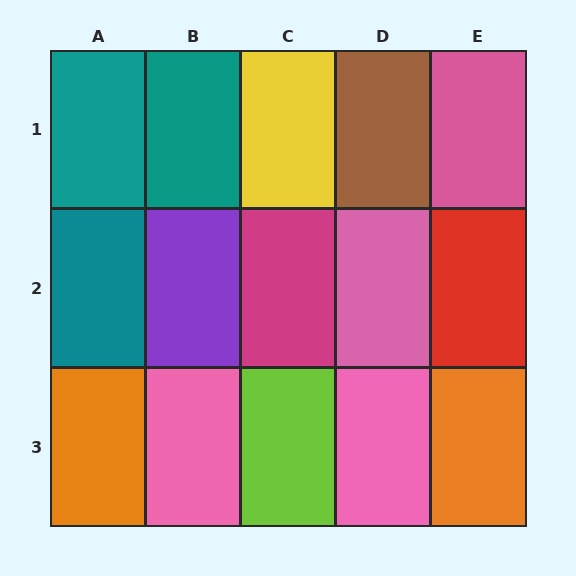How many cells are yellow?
1 cell is yellow.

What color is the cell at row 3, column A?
Orange.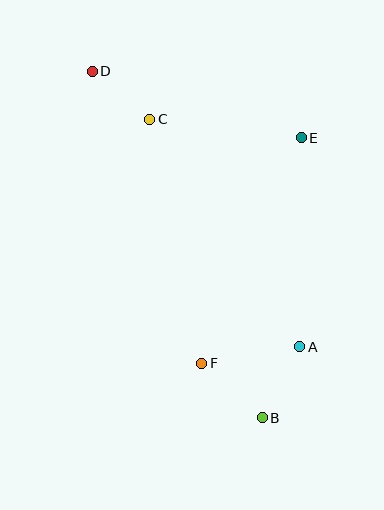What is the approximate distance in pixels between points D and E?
The distance between D and E is approximately 219 pixels.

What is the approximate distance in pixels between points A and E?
The distance between A and E is approximately 209 pixels.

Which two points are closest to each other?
Points C and D are closest to each other.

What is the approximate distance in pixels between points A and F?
The distance between A and F is approximately 99 pixels.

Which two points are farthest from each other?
Points B and D are farthest from each other.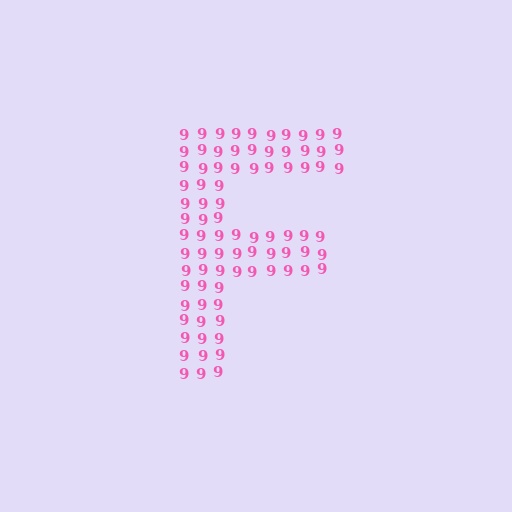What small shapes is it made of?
It is made of small digit 9's.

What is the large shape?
The large shape is the letter F.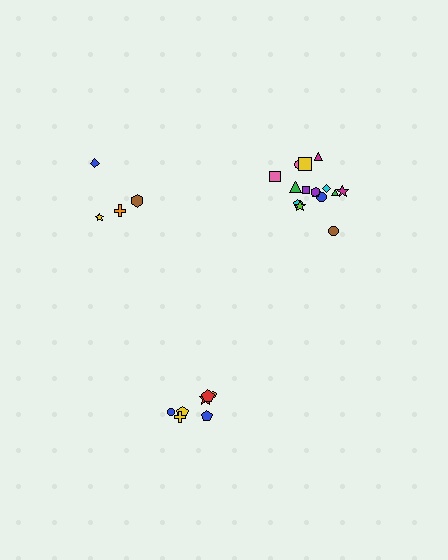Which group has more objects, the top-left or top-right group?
The top-right group.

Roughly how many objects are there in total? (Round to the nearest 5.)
Roughly 25 objects in total.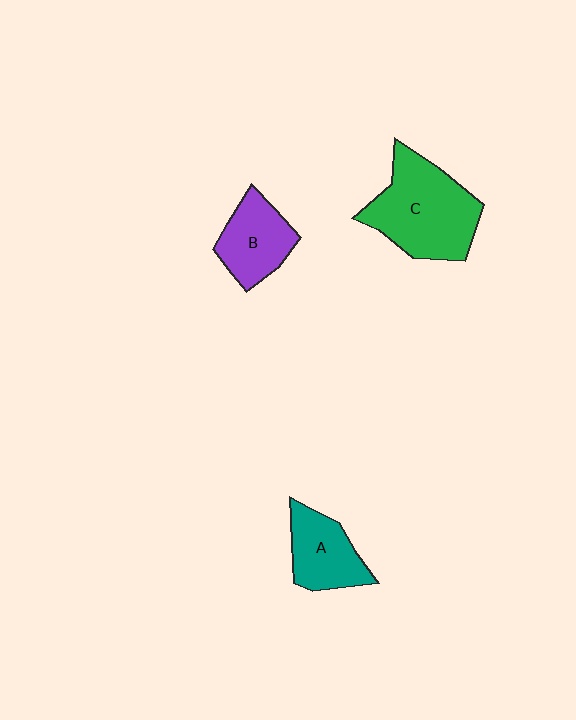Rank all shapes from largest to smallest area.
From largest to smallest: C (green), B (purple), A (teal).